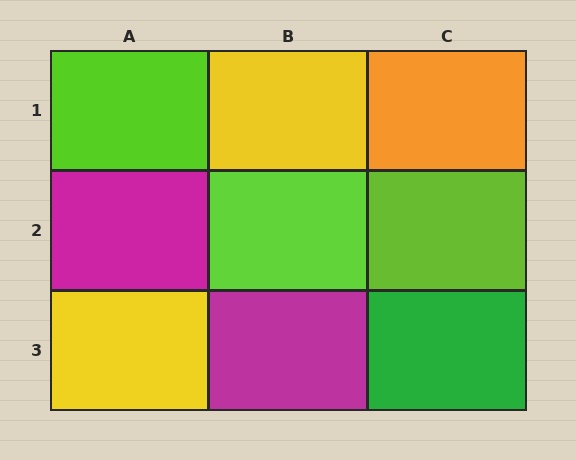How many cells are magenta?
2 cells are magenta.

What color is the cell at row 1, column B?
Yellow.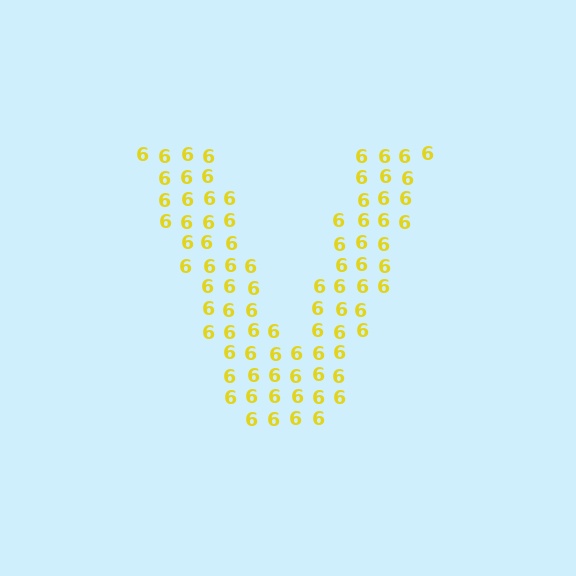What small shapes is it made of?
It is made of small digit 6's.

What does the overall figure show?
The overall figure shows the letter V.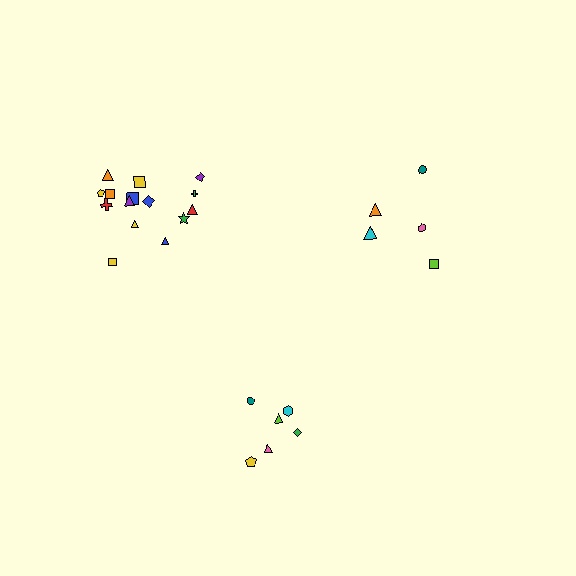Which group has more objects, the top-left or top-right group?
The top-left group.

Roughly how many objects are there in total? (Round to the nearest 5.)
Roughly 25 objects in total.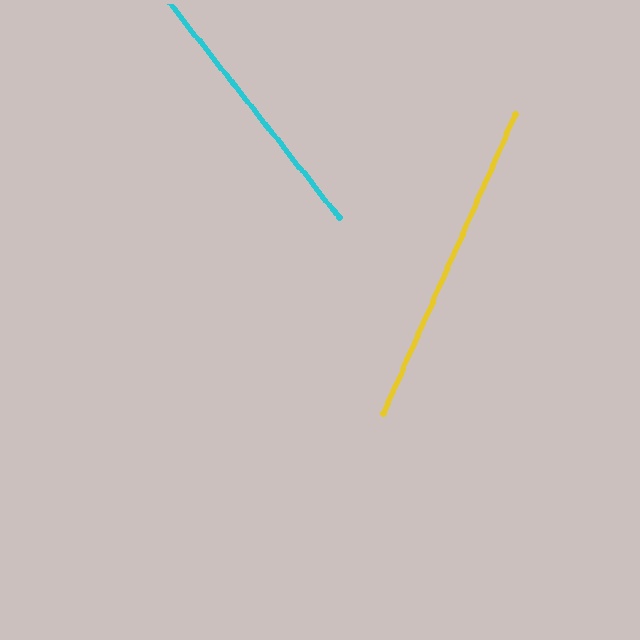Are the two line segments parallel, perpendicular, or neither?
Neither parallel nor perpendicular — they differ by about 62°.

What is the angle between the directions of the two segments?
Approximately 62 degrees.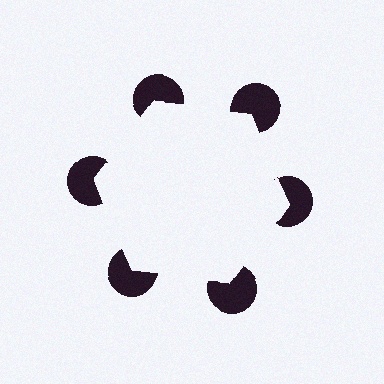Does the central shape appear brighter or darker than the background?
It typically appears slightly brighter than the background, even though no actual brightness change is drawn.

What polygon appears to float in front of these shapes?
An illusory hexagon — its edges are inferred from the aligned wedge cuts in the pac-man discs, not physically drawn.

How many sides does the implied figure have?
6 sides.